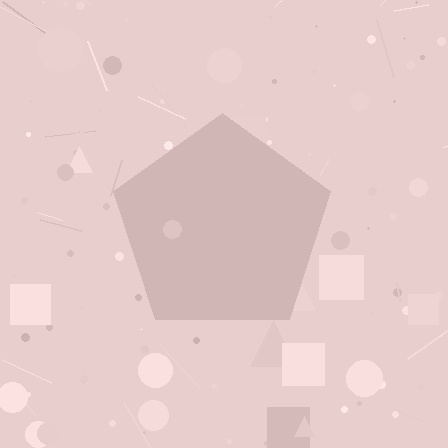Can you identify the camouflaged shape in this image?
The camouflaged shape is a pentagon.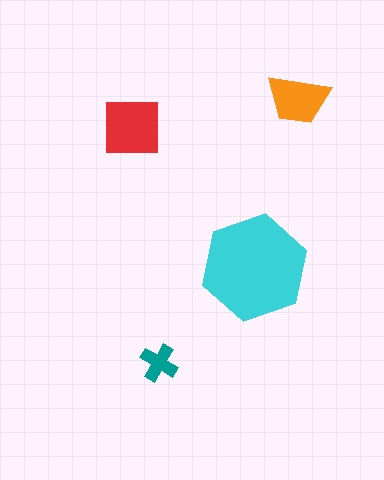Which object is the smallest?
The teal cross.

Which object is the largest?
The cyan hexagon.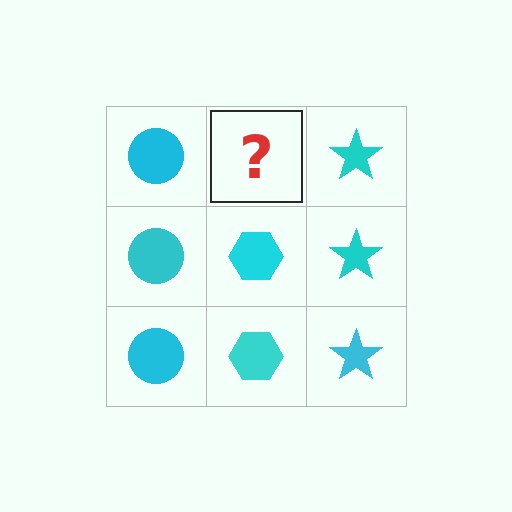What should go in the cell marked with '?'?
The missing cell should contain a cyan hexagon.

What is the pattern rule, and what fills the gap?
The rule is that each column has a consistent shape. The gap should be filled with a cyan hexagon.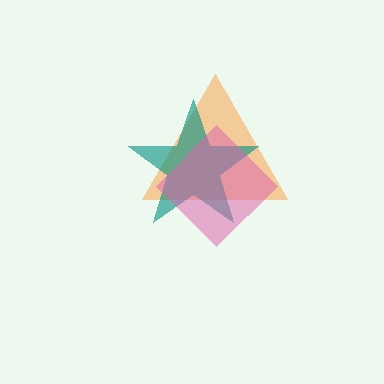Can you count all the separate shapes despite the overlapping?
Yes, there are 3 separate shapes.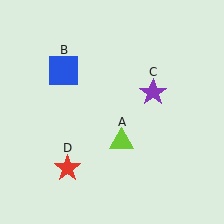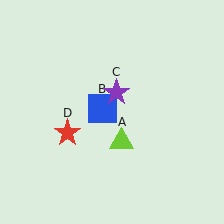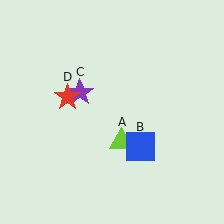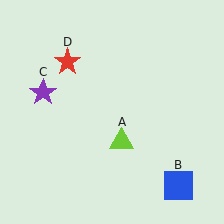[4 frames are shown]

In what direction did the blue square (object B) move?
The blue square (object B) moved down and to the right.